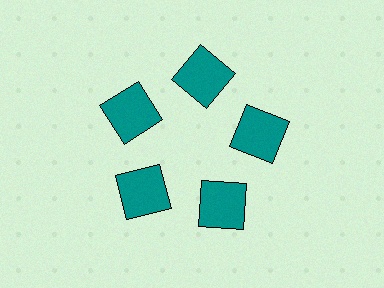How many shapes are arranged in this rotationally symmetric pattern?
There are 5 shapes, arranged in 5 groups of 1.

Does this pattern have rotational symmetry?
Yes, this pattern has 5-fold rotational symmetry. It looks the same after rotating 72 degrees around the center.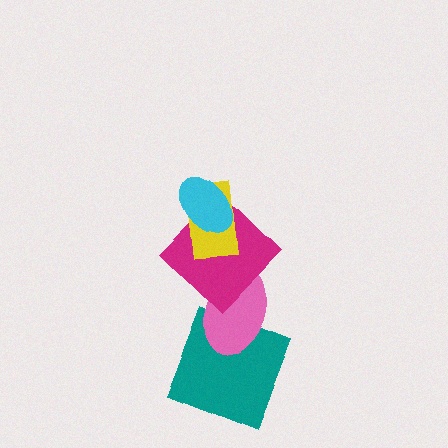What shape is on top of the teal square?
The pink ellipse is on top of the teal square.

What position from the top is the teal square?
The teal square is 5th from the top.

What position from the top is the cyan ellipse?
The cyan ellipse is 1st from the top.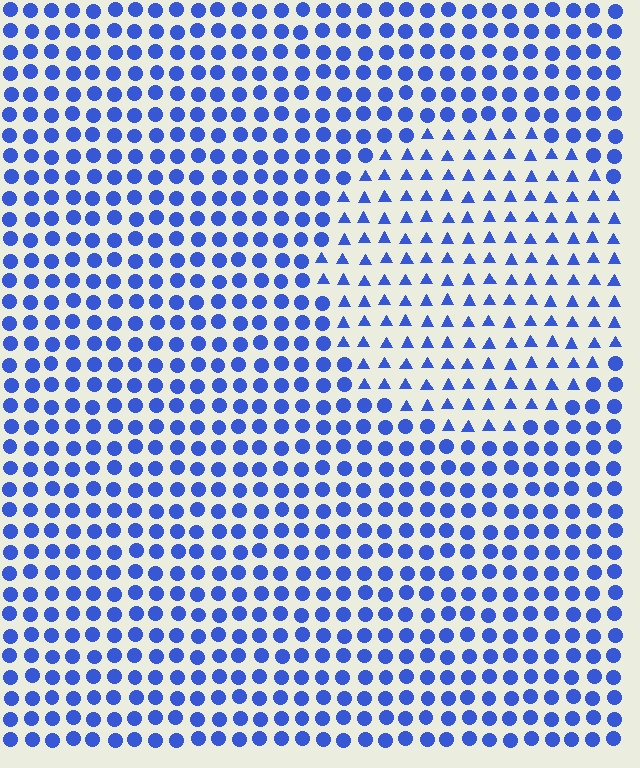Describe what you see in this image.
The image is filled with small blue elements arranged in a uniform grid. A circle-shaped region contains triangles, while the surrounding area contains circles. The boundary is defined purely by the change in element shape.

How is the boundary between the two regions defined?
The boundary is defined by a change in element shape: triangles inside vs. circles outside. All elements share the same color and spacing.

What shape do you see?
I see a circle.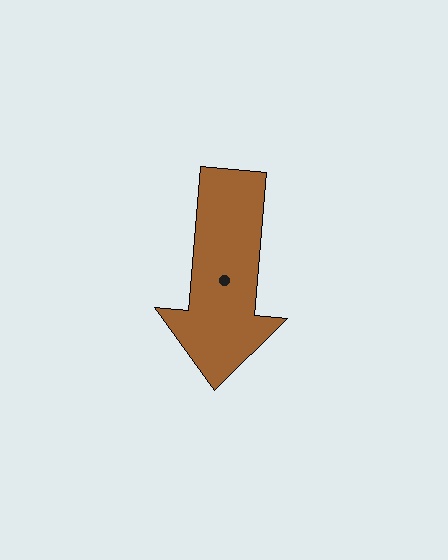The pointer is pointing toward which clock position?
Roughly 6 o'clock.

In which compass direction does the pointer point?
South.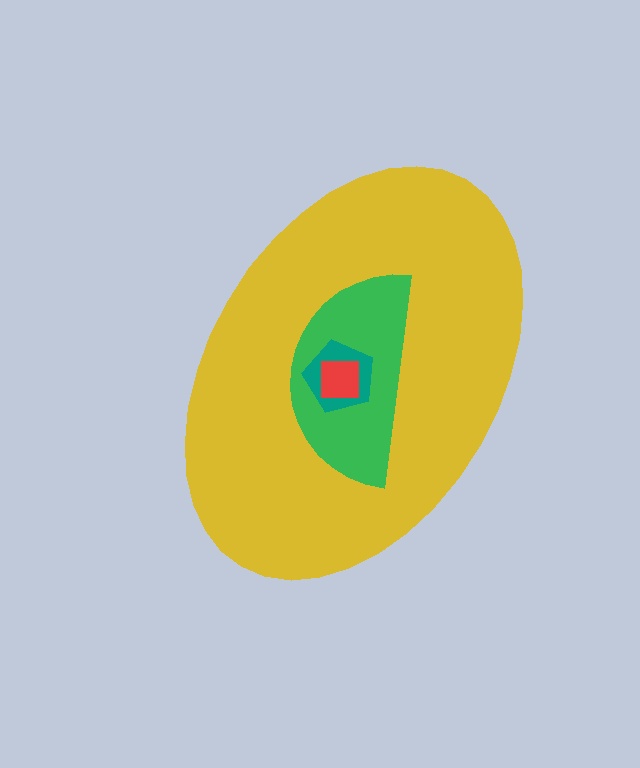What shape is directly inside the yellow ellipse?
The green semicircle.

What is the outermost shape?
The yellow ellipse.